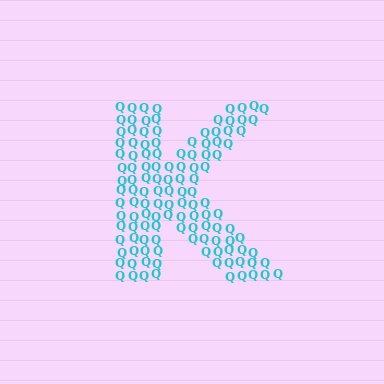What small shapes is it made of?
It is made of small letter Q's.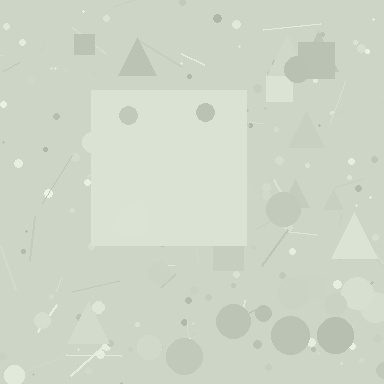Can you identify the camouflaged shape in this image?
The camouflaged shape is a square.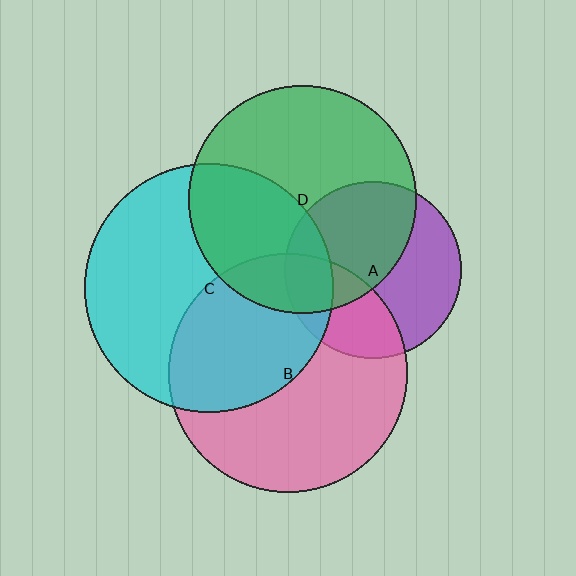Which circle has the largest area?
Circle C (cyan).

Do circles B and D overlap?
Yes.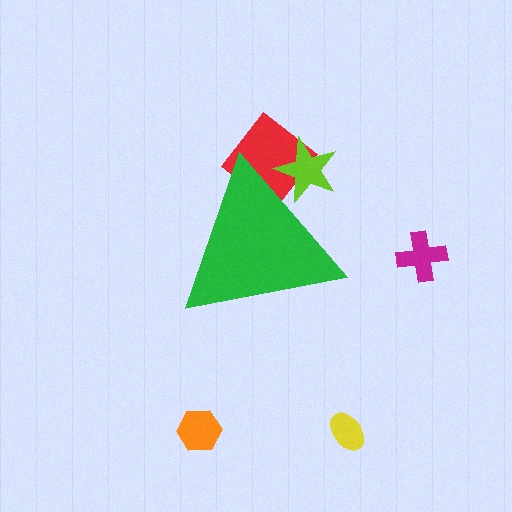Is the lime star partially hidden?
Yes, the lime star is partially hidden behind the green triangle.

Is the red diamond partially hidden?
Yes, the red diamond is partially hidden behind the green triangle.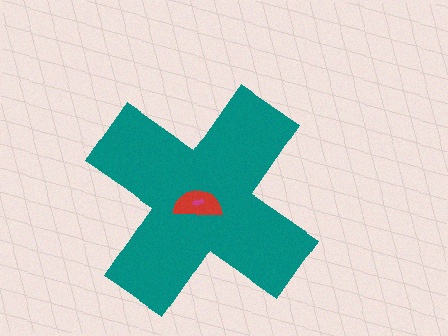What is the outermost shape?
The teal cross.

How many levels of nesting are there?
3.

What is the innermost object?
The magenta arrow.